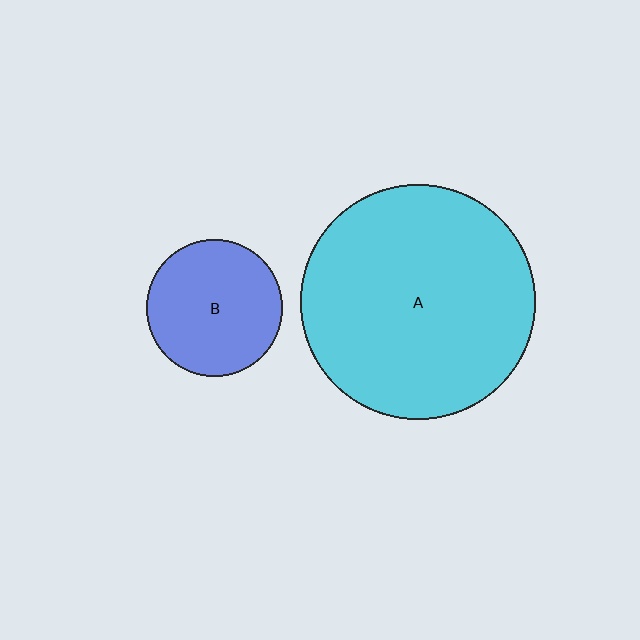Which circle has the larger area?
Circle A (cyan).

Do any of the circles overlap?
No, none of the circles overlap.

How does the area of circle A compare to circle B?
Approximately 3.0 times.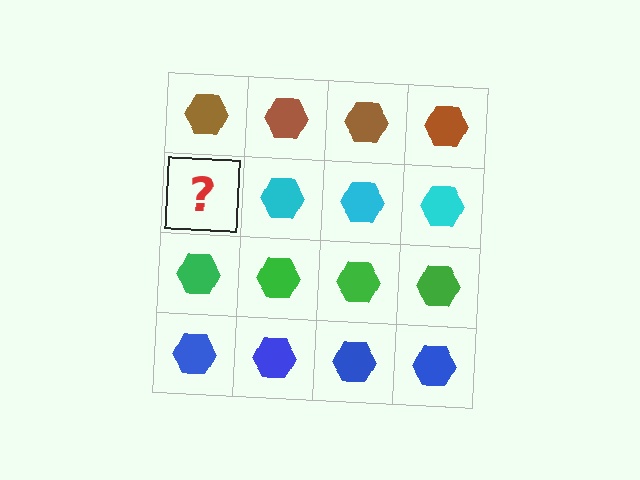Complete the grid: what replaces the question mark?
The question mark should be replaced with a cyan hexagon.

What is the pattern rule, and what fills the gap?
The rule is that each row has a consistent color. The gap should be filled with a cyan hexagon.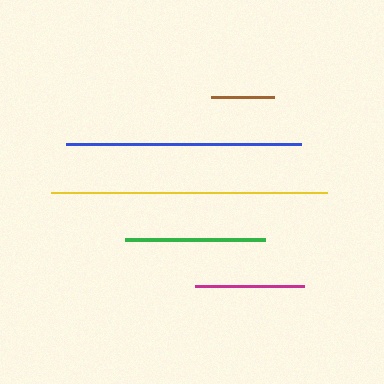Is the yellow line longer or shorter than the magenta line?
The yellow line is longer than the magenta line.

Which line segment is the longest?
The yellow line is the longest at approximately 276 pixels.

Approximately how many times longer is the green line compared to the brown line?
The green line is approximately 2.2 times the length of the brown line.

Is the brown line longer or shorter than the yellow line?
The yellow line is longer than the brown line.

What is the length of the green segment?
The green segment is approximately 140 pixels long.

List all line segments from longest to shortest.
From longest to shortest: yellow, blue, green, magenta, brown.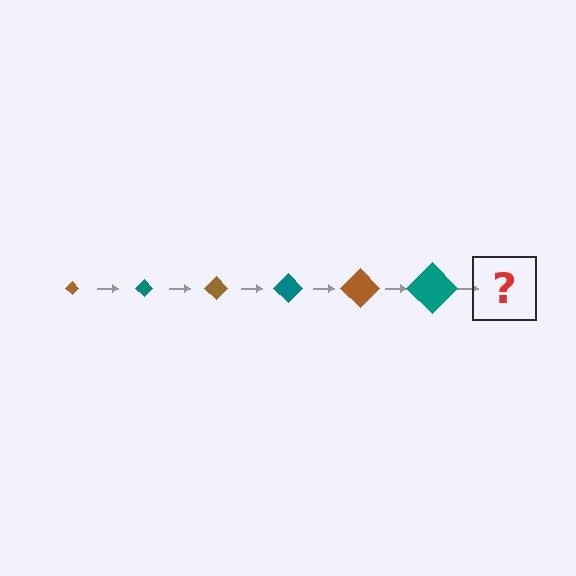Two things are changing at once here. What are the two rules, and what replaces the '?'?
The two rules are that the diamond grows larger each step and the color cycles through brown and teal. The '?' should be a brown diamond, larger than the previous one.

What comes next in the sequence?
The next element should be a brown diamond, larger than the previous one.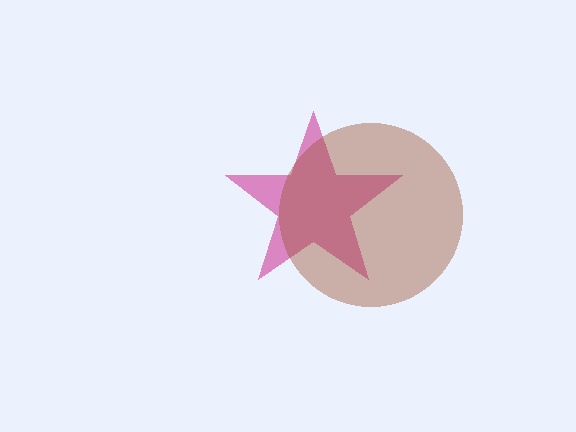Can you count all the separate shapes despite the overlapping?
Yes, there are 2 separate shapes.